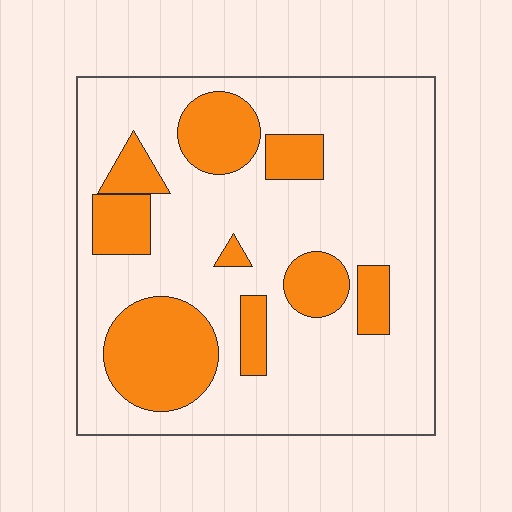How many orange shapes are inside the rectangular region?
9.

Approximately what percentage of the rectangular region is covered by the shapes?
Approximately 25%.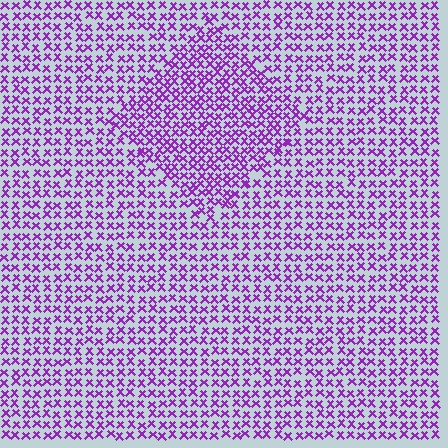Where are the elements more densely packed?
The elements are more densely packed inside the diamond boundary.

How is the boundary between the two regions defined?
The boundary is defined by a change in element density (approximately 1.5x ratio). All elements are the same color, size, and shape.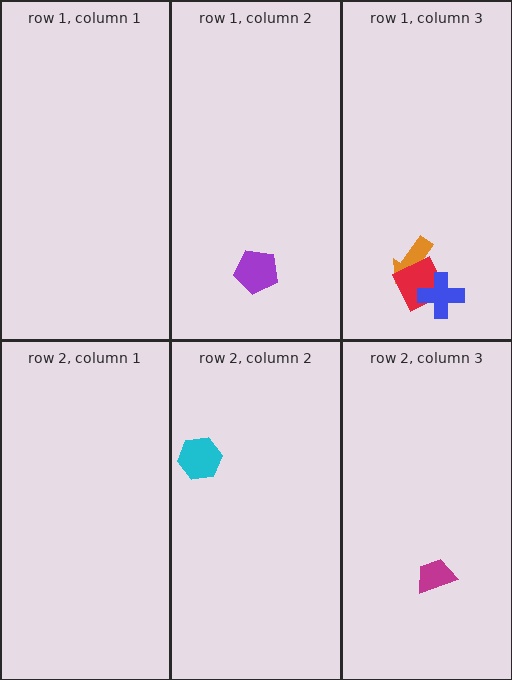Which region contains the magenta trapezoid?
The row 2, column 3 region.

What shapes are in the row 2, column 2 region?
The cyan hexagon.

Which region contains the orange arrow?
The row 1, column 3 region.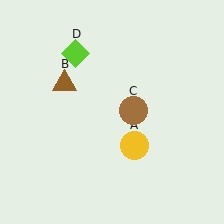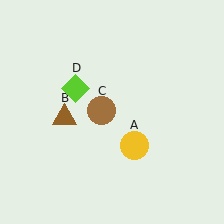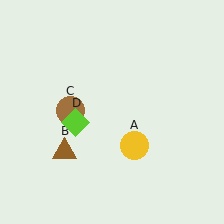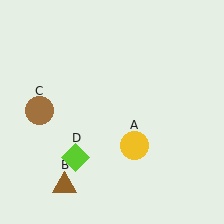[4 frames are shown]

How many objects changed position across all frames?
3 objects changed position: brown triangle (object B), brown circle (object C), lime diamond (object D).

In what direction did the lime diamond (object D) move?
The lime diamond (object D) moved down.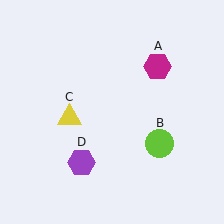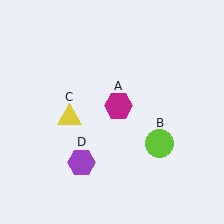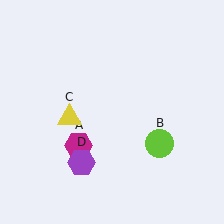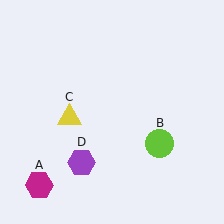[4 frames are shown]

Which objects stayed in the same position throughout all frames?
Lime circle (object B) and yellow triangle (object C) and purple hexagon (object D) remained stationary.